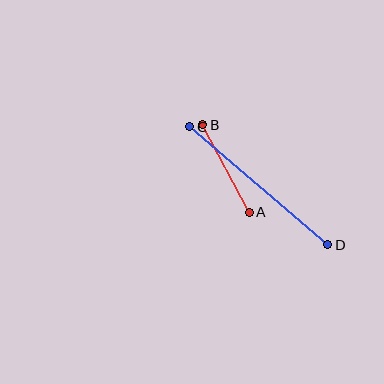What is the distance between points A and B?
The distance is approximately 99 pixels.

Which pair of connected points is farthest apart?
Points C and D are farthest apart.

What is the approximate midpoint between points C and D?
The midpoint is at approximately (259, 186) pixels.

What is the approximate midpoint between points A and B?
The midpoint is at approximately (226, 169) pixels.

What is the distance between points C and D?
The distance is approximately 182 pixels.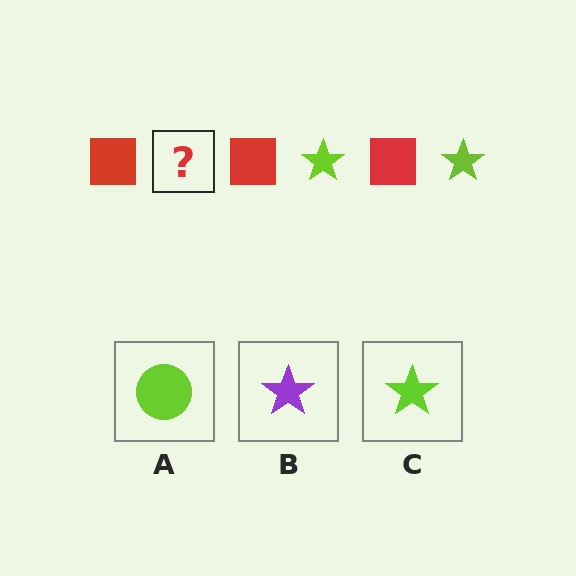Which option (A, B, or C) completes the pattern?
C.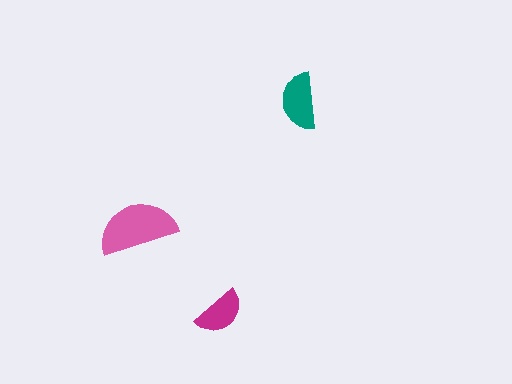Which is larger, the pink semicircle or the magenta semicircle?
The pink one.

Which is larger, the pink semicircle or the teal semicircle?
The pink one.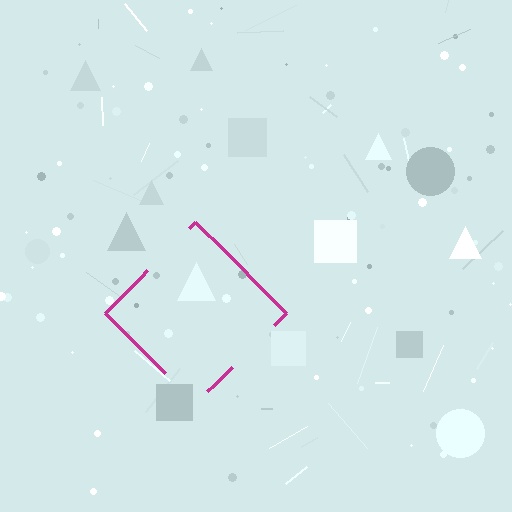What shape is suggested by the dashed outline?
The dashed outline suggests a diamond.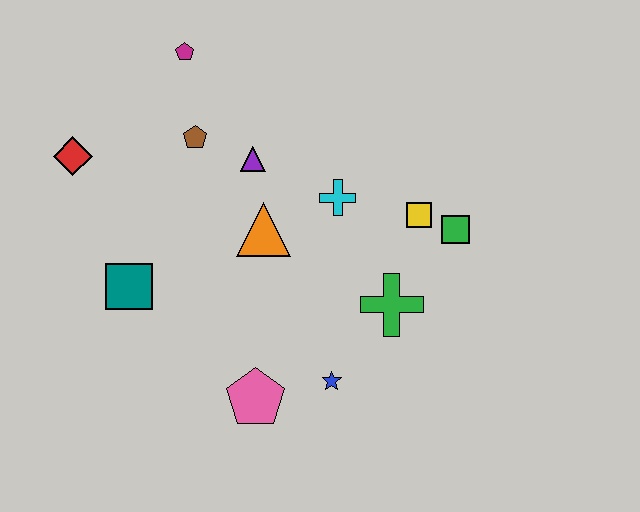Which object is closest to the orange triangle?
The purple triangle is closest to the orange triangle.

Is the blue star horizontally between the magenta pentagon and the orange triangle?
No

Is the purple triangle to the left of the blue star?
Yes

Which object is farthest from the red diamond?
The green square is farthest from the red diamond.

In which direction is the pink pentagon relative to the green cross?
The pink pentagon is to the left of the green cross.